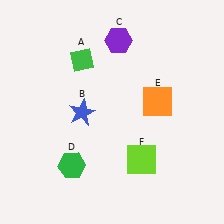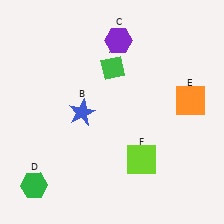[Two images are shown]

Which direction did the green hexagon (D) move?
The green hexagon (D) moved left.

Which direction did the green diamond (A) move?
The green diamond (A) moved right.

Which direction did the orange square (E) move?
The orange square (E) moved right.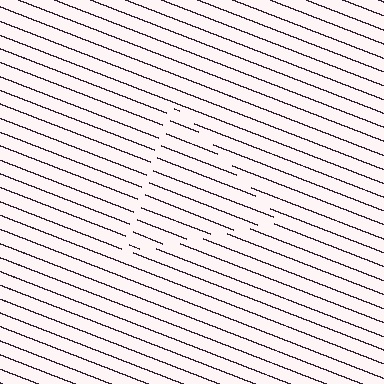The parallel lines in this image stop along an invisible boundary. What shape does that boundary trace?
An illusory triangle. The interior of the shape contains the same grating, shifted by half a period — the contour is defined by the phase discontinuity where line-ends from the inner and outer gratings abut.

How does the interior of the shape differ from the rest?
The interior of the shape contains the same grating, shifted by half a period — the contour is defined by the phase discontinuity where line-ends from the inner and outer gratings abut.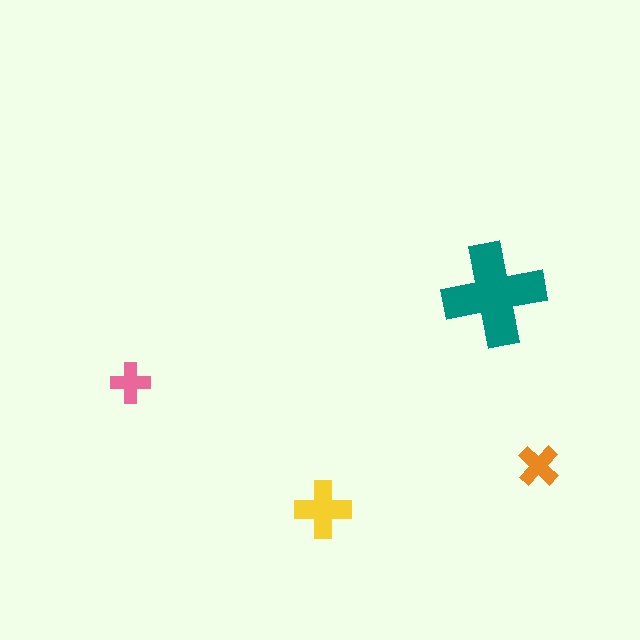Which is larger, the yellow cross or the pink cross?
The yellow one.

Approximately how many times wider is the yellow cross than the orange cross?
About 1.5 times wider.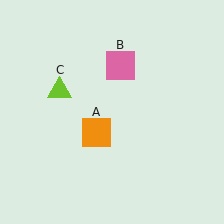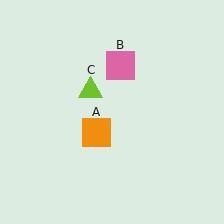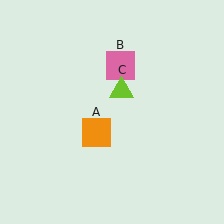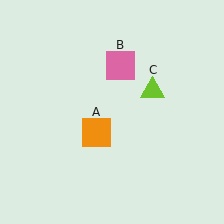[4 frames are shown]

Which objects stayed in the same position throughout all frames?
Orange square (object A) and pink square (object B) remained stationary.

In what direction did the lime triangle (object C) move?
The lime triangle (object C) moved right.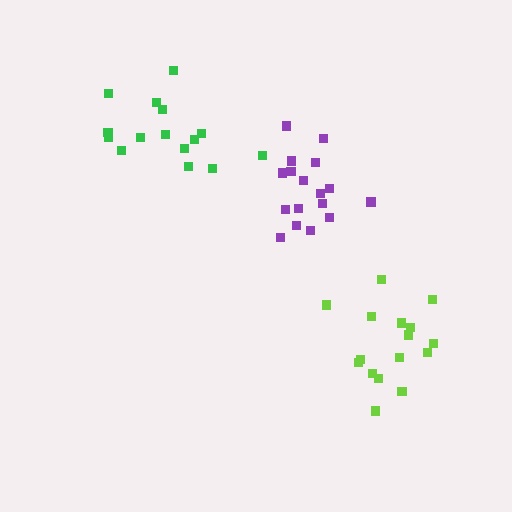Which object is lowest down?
The lime cluster is bottommost.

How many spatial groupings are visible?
There are 3 spatial groupings.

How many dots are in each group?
Group 1: 15 dots, Group 2: 16 dots, Group 3: 17 dots (48 total).